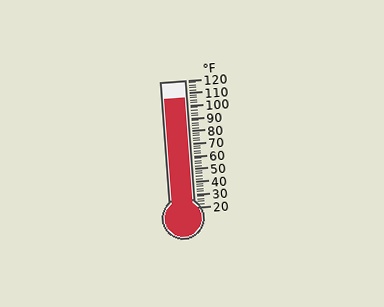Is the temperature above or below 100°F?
The temperature is above 100°F.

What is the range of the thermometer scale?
The thermometer scale ranges from 20°F to 120°F.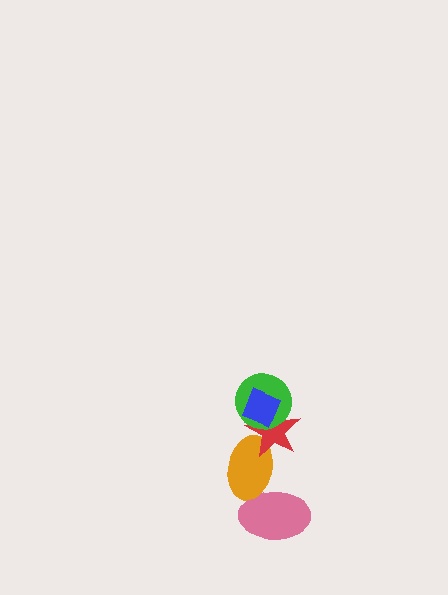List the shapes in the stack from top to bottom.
From top to bottom: the blue diamond, the green circle, the red star, the orange ellipse, the pink ellipse.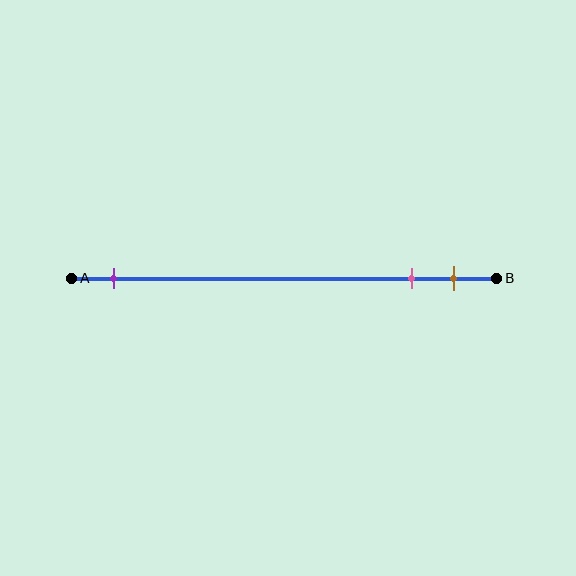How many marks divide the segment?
There are 3 marks dividing the segment.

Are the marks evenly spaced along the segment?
No, the marks are not evenly spaced.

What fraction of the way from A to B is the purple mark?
The purple mark is approximately 10% (0.1) of the way from A to B.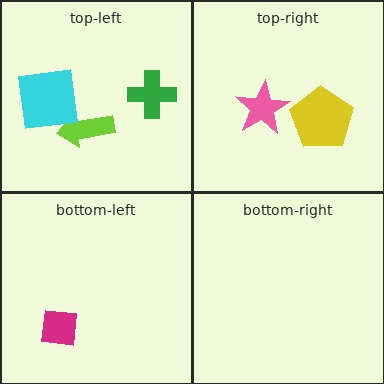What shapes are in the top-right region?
The yellow pentagon, the pink star.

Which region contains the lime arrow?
The top-left region.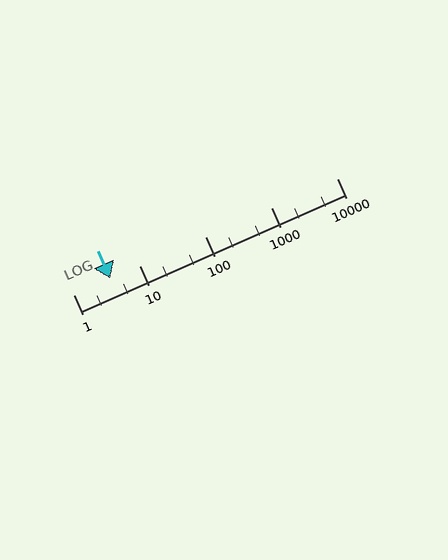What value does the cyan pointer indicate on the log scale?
The pointer indicates approximately 3.7.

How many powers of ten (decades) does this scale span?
The scale spans 4 decades, from 1 to 10000.